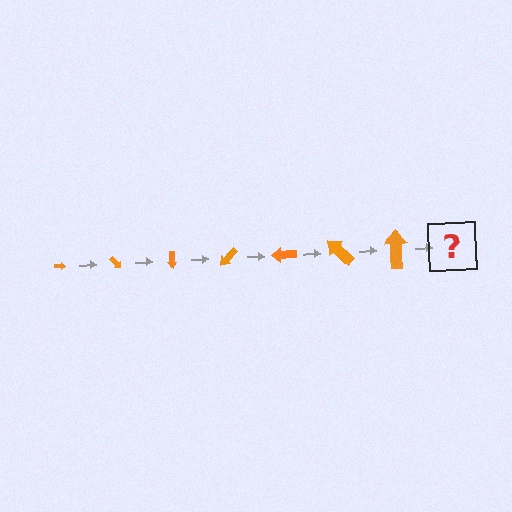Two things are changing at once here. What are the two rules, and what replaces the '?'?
The two rules are that the arrow grows larger each step and it rotates 45 degrees each step. The '?' should be an arrow, larger than the previous one and rotated 315 degrees from the start.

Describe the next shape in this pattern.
It should be an arrow, larger than the previous one and rotated 315 degrees from the start.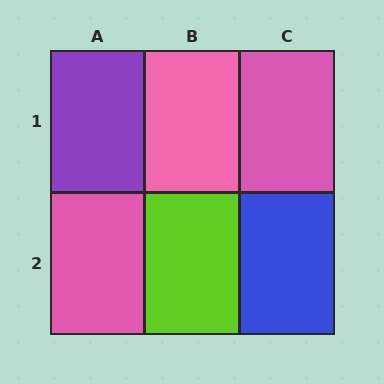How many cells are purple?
1 cell is purple.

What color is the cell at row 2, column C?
Blue.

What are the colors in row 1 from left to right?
Purple, pink, pink.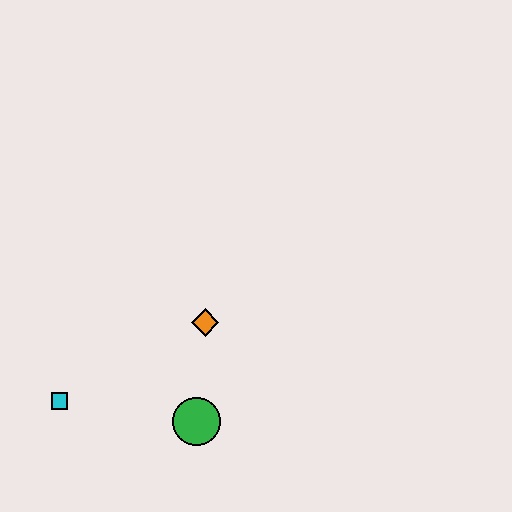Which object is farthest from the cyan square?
The orange diamond is farthest from the cyan square.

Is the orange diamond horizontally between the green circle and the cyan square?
No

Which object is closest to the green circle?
The orange diamond is closest to the green circle.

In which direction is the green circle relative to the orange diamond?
The green circle is below the orange diamond.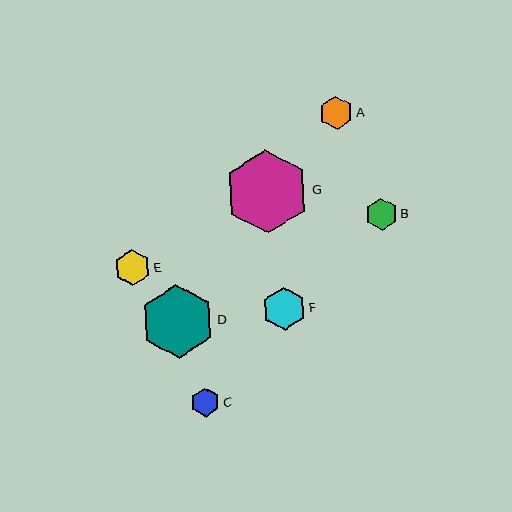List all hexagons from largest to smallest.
From largest to smallest: G, D, F, E, A, B, C.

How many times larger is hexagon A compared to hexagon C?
Hexagon A is approximately 1.2 times the size of hexagon C.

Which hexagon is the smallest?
Hexagon C is the smallest with a size of approximately 29 pixels.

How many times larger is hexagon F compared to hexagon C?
Hexagon F is approximately 1.5 times the size of hexagon C.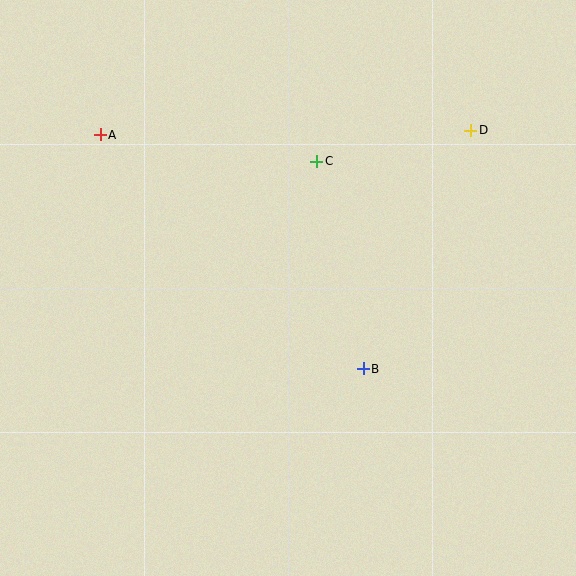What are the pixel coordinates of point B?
Point B is at (363, 369).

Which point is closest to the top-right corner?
Point D is closest to the top-right corner.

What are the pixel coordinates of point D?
Point D is at (471, 130).